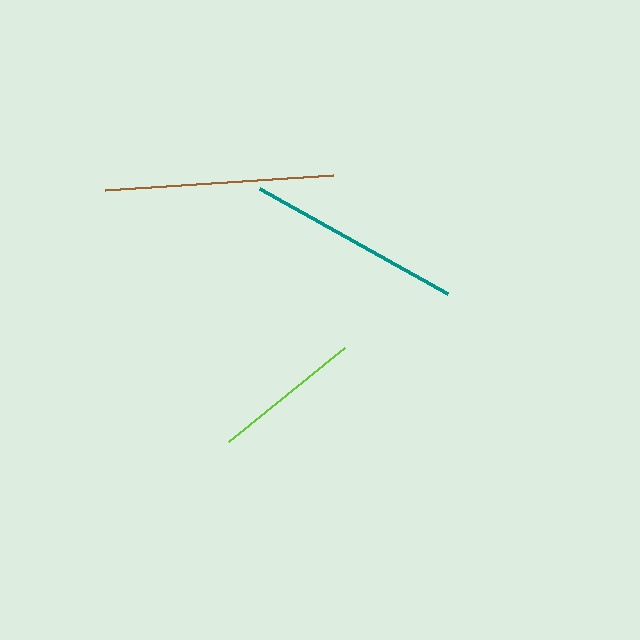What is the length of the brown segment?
The brown segment is approximately 228 pixels long.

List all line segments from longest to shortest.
From longest to shortest: brown, teal, lime.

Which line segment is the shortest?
The lime line is the shortest at approximately 149 pixels.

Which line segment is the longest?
The brown line is the longest at approximately 228 pixels.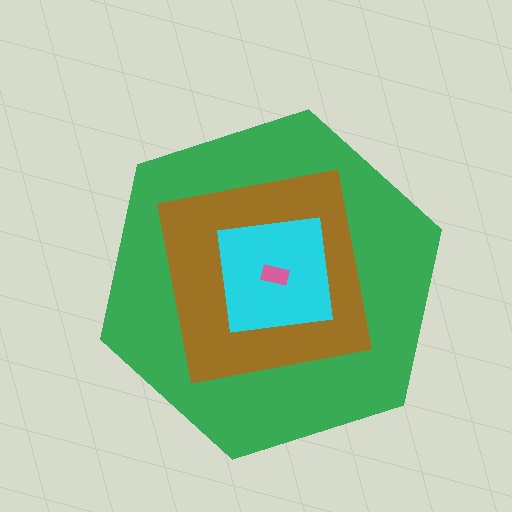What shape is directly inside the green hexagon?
The brown square.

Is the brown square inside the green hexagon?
Yes.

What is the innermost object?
The pink rectangle.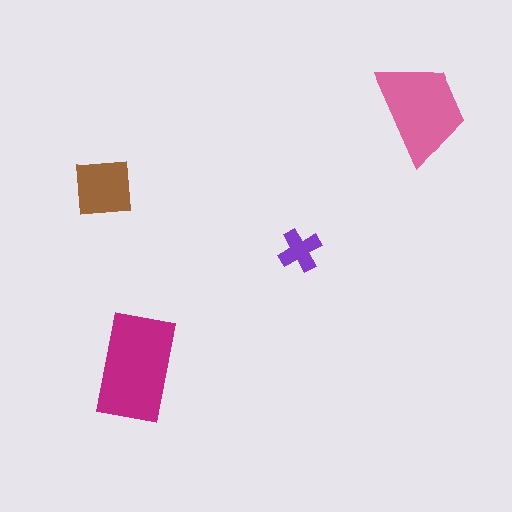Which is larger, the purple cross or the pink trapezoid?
The pink trapezoid.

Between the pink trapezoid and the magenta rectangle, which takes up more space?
The magenta rectangle.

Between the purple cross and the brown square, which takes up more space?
The brown square.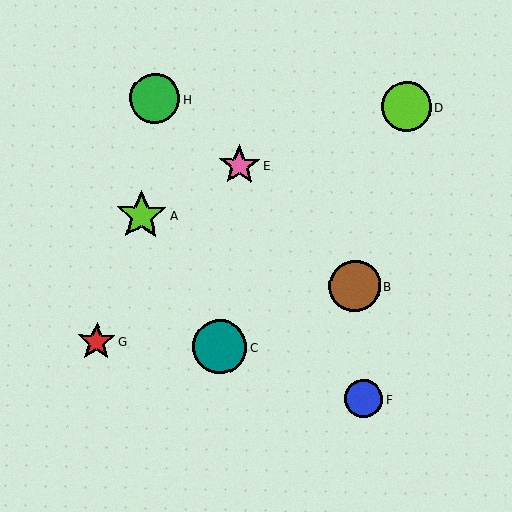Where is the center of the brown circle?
The center of the brown circle is at (355, 286).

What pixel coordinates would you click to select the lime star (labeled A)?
Click at (141, 215) to select the lime star A.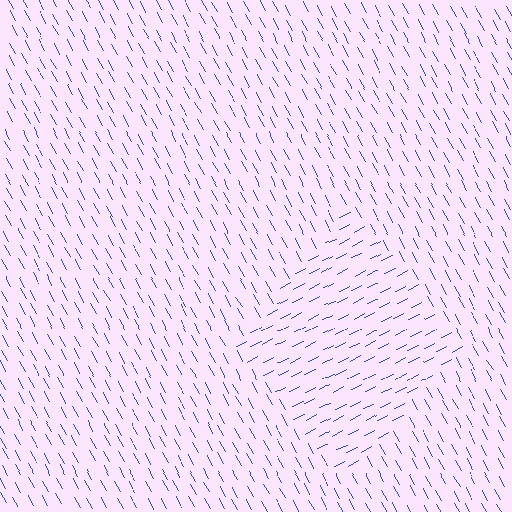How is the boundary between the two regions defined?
The boundary is defined purely by a change in line orientation (approximately 88 degrees difference). All lines are the same color and thickness.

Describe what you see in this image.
The image is filled with small blue line segments. A diamond region in the image has lines oriented differently from the surrounding lines, creating a visible texture boundary.